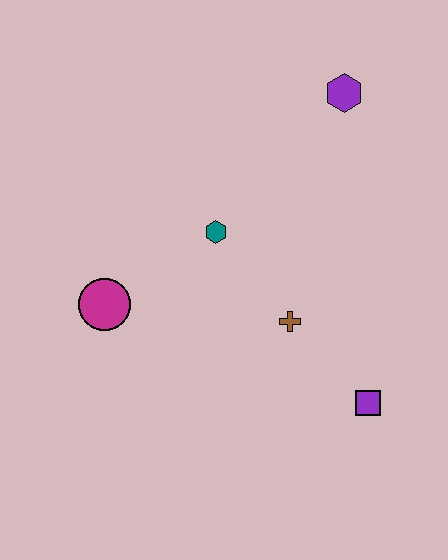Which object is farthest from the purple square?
The purple hexagon is farthest from the purple square.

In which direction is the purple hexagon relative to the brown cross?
The purple hexagon is above the brown cross.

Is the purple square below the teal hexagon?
Yes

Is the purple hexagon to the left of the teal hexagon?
No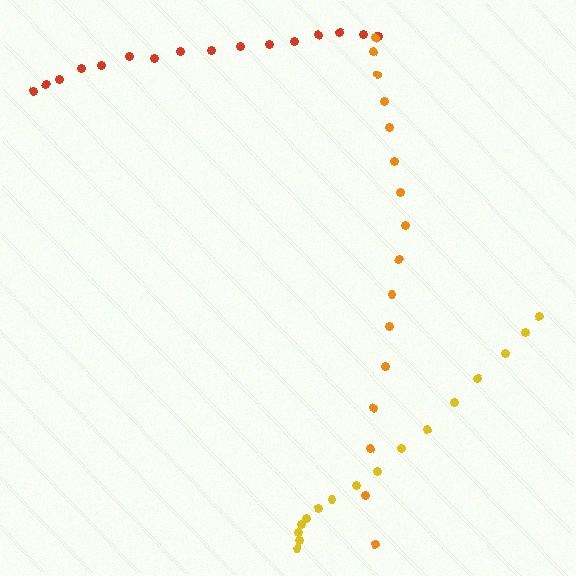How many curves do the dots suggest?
There are 3 distinct paths.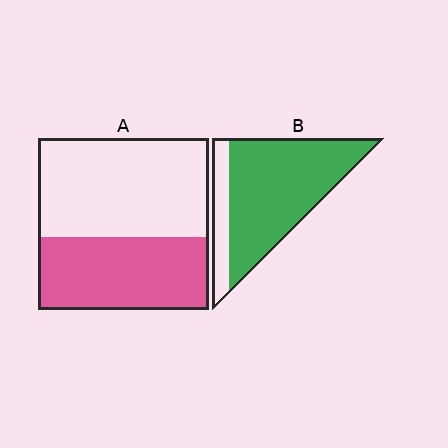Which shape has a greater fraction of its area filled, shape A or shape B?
Shape B.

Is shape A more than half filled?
No.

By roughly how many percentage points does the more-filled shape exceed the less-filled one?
By roughly 40 percentage points (B over A).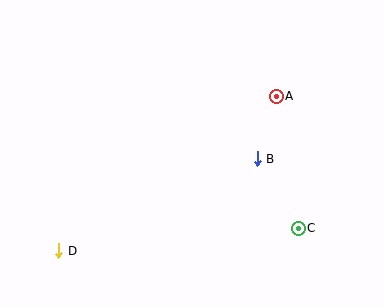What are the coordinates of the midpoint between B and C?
The midpoint between B and C is at (278, 194).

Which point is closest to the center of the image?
Point B at (257, 159) is closest to the center.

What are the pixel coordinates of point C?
Point C is at (298, 228).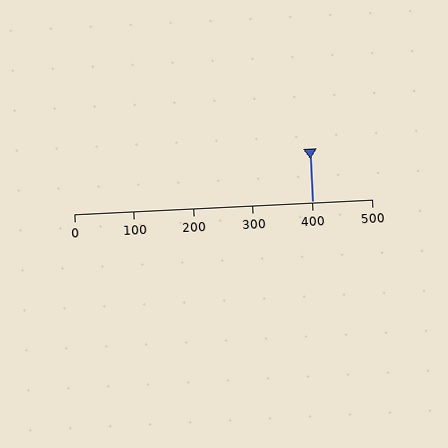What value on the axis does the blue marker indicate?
The marker indicates approximately 400.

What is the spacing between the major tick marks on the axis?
The major ticks are spaced 100 apart.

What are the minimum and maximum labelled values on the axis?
The axis runs from 0 to 500.